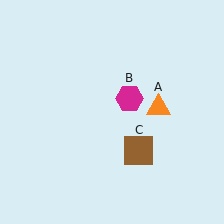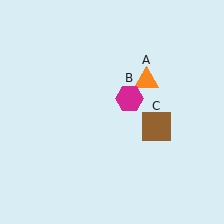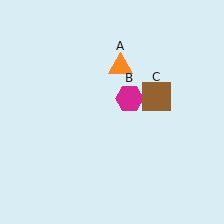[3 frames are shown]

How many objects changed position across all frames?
2 objects changed position: orange triangle (object A), brown square (object C).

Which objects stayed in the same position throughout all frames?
Magenta hexagon (object B) remained stationary.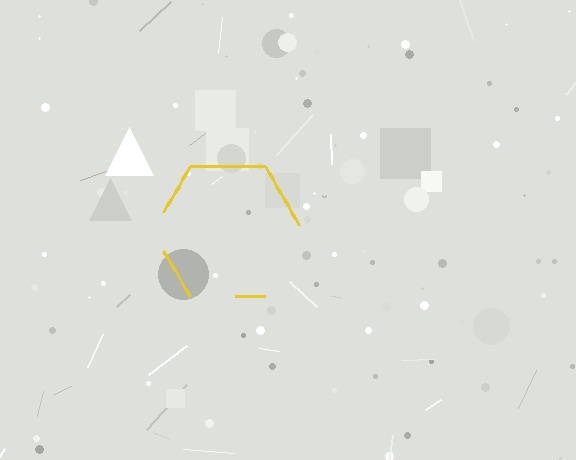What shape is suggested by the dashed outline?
The dashed outline suggests a hexagon.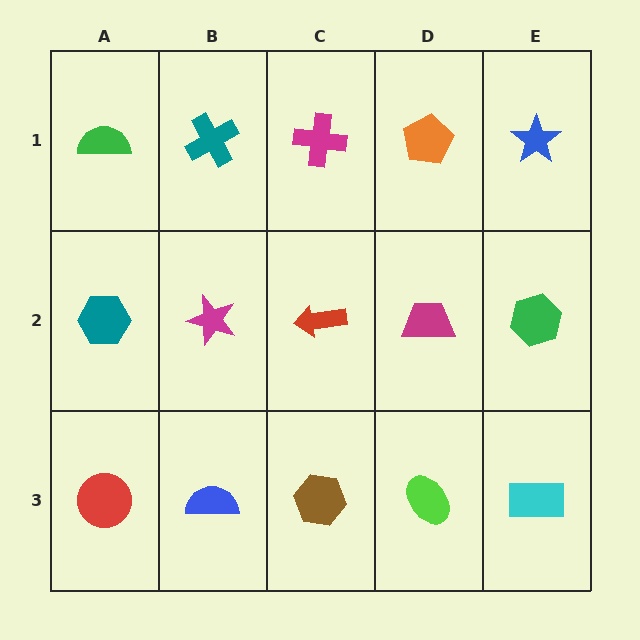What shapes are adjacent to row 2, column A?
A green semicircle (row 1, column A), a red circle (row 3, column A), a magenta star (row 2, column B).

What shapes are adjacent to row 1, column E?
A green hexagon (row 2, column E), an orange pentagon (row 1, column D).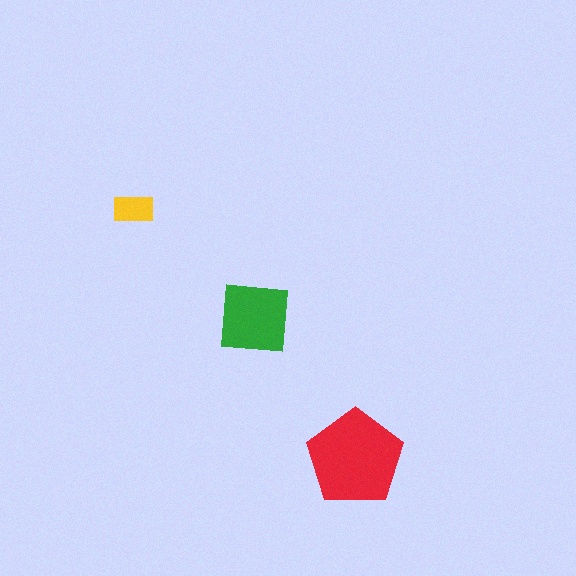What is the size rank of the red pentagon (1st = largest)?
1st.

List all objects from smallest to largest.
The yellow rectangle, the green square, the red pentagon.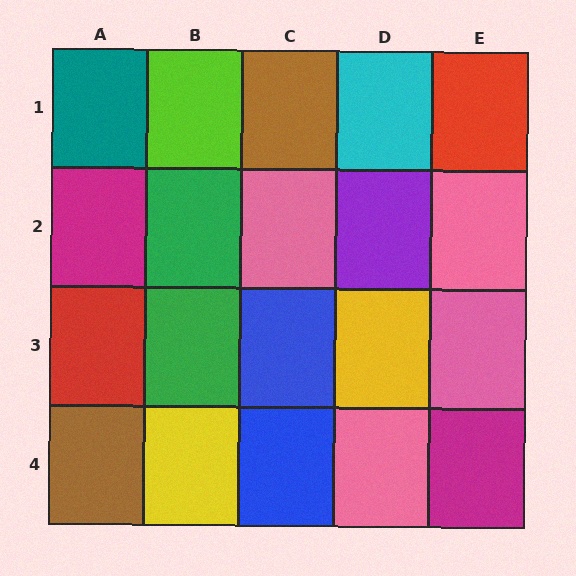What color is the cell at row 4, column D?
Pink.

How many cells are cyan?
1 cell is cyan.